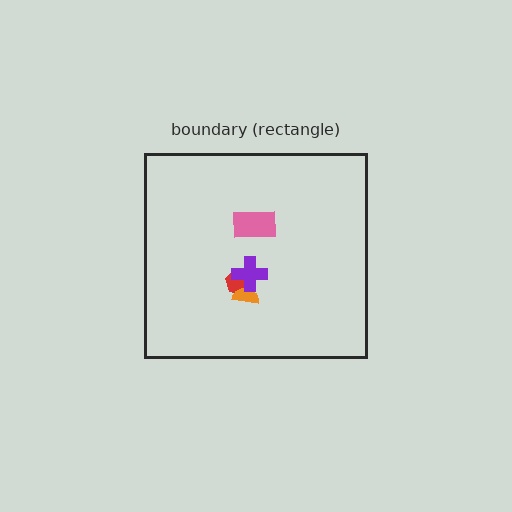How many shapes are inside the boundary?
4 inside, 0 outside.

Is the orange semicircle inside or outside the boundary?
Inside.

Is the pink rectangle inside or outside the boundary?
Inside.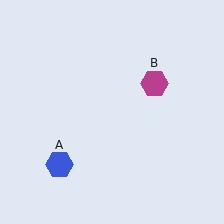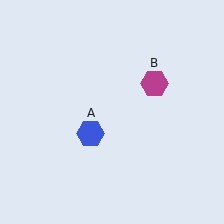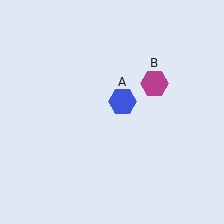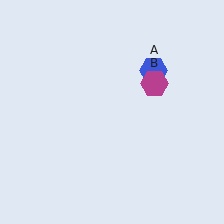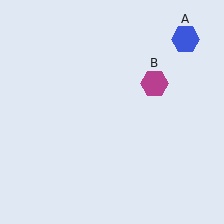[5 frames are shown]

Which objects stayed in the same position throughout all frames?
Magenta hexagon (object B) remained stationary.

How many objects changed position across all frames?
1 object changed position: blue hexagon (object A).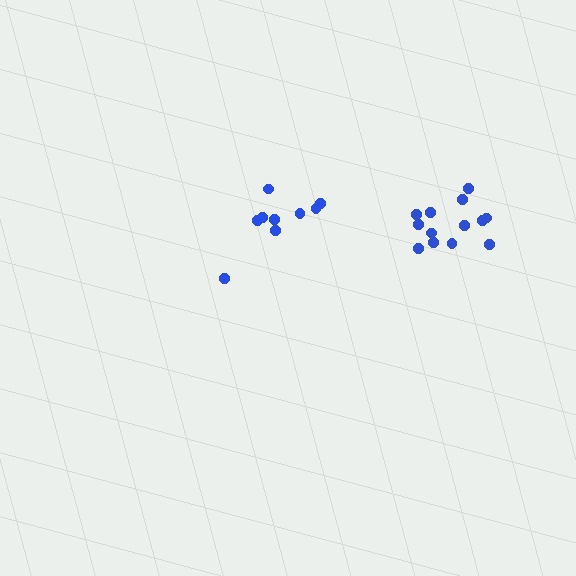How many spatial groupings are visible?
There are 2 spatial groupings.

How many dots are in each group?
Group 1: 9 dots, Group 2: 13 dots (22 total).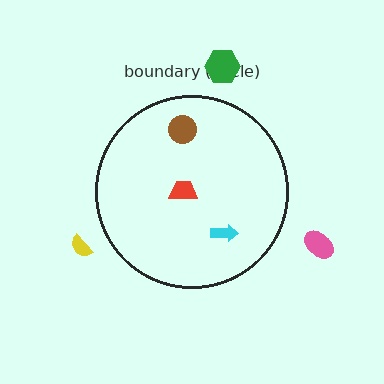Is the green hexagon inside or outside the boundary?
Outside.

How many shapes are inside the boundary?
3 inside, 3 outside.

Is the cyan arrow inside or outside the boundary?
Inside.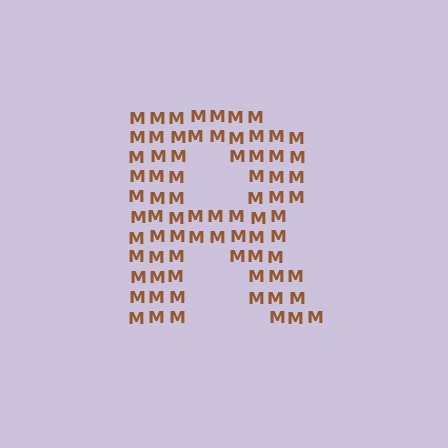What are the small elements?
The small elements are letter M's.